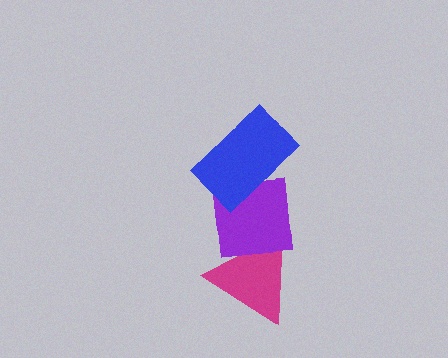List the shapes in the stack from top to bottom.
From top to bottom: the blue rectangle, the purple square, the magenta triangle.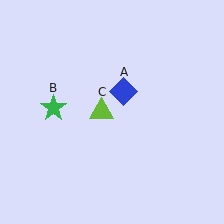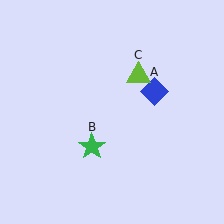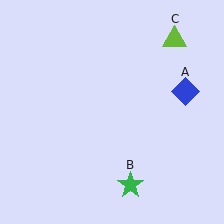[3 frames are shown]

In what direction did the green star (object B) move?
The green star (object B) moved down and to the right.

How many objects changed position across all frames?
3 objects changed position: blue diamond (object A), green star (object B), lime triangle (object C).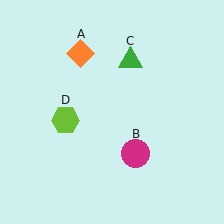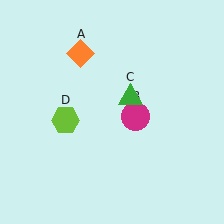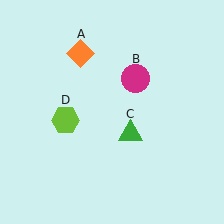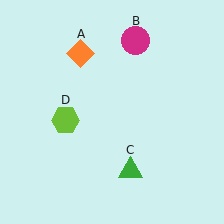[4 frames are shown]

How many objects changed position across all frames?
2 objects changed position: magenta circle (object B), green triangle (object C).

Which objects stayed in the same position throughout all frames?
Orange diamond (object A) and lime hexagon (object D) remained stationary.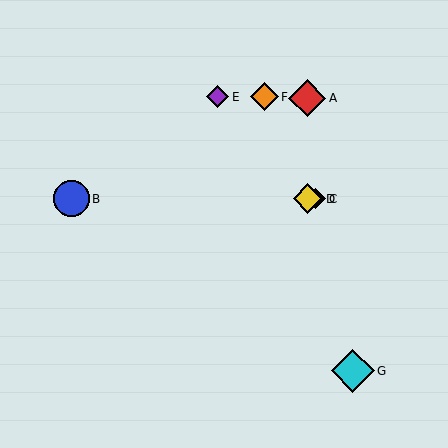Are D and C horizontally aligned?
Yes, both are at y≈199.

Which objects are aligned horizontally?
Objects B, C, D are aligned horizontally.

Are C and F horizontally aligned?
No, C is at y≈199 and F is at y≈97.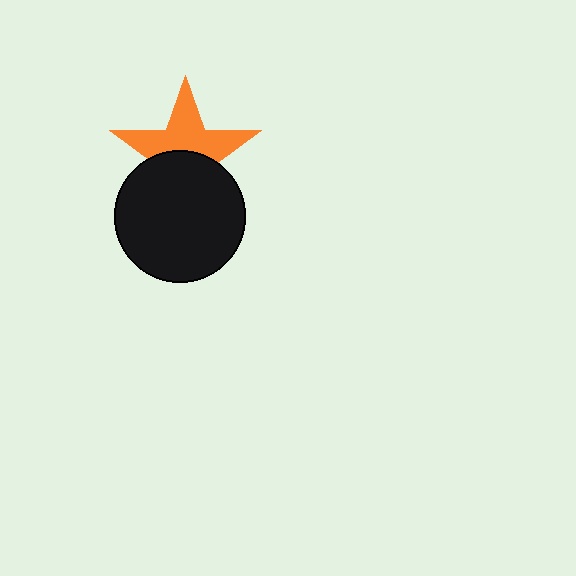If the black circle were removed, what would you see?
You would see the complete orange star.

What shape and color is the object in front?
The object in front is a black circle.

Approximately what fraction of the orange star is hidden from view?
Roughly 46% of the orange star is hidden behind the black circle.